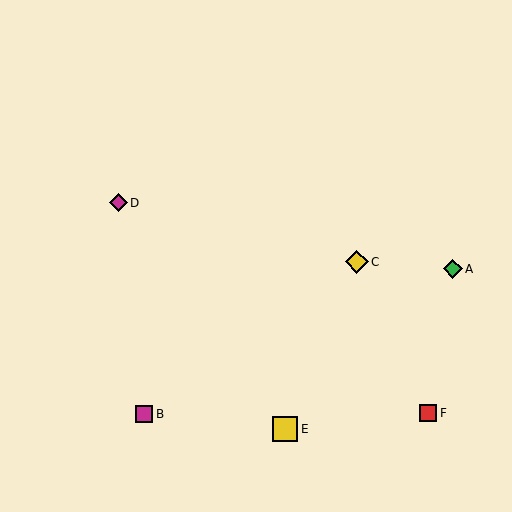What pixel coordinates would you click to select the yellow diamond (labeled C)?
Click at (357, 262) to select the yellow diamond C.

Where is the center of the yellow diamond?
The center of the yellow diamond is at (357, 262).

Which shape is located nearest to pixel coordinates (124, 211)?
The magenta diamond (labeled D) at (118, 203) is nearest to that location.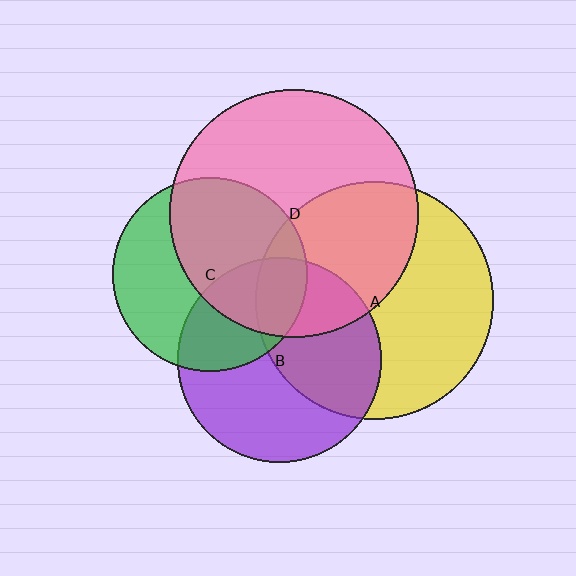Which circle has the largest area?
Circle D (pink).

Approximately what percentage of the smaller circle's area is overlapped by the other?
Approximately 55%.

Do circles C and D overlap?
Yes.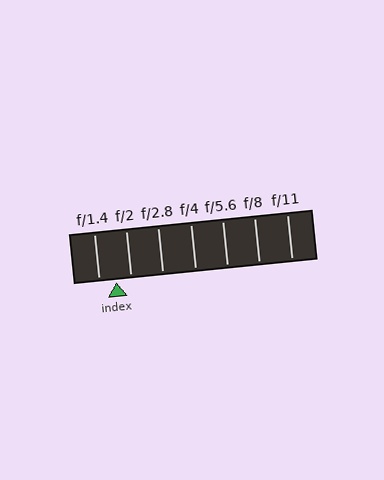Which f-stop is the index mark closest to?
The index mark is closest to f/2.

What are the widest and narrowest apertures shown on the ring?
The widest aperture shown is f/1.4 and the narrowest is f/11.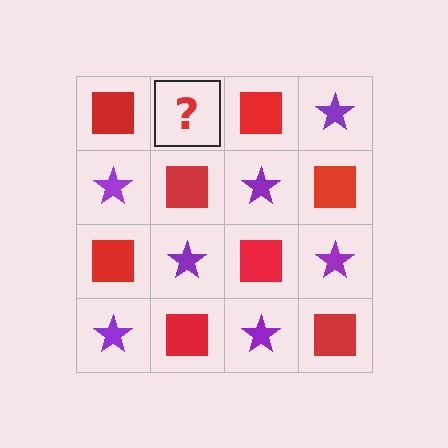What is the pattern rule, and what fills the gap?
The rule is that it alternates red square and purple star in a checkerboard pattern. The gap should be filled with a purple star.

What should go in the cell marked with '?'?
The missing cell should contain a purple star.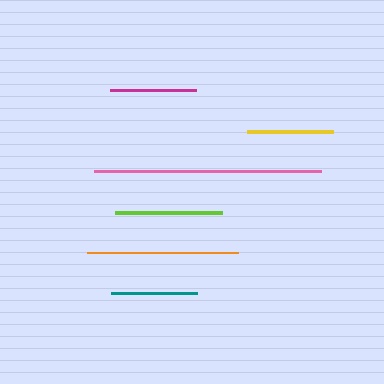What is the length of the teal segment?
The teal segment is approximately 86 pixels long.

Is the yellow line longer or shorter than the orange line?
The orange line is longer than the yellow line.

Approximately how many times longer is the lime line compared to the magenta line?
The lime line is approximately 1.2 times the length of the magenta line.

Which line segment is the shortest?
The teal line is the shortest at approximately 86 pixels.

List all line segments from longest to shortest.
From longest to shortest: pink, orange, lime, magenta, yellow, teal.